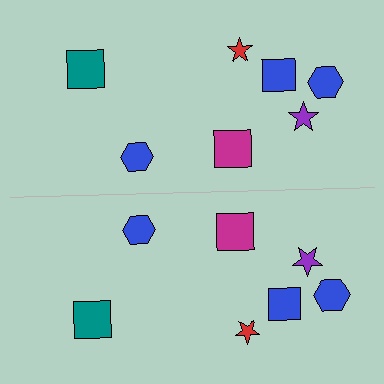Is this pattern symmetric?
Yes, this pattern has bilateral (reflection) symmetry.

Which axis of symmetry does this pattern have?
The pattern has a horizontal axis of symmetry running through the center of the image.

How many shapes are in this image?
There are 14 shapes in this image.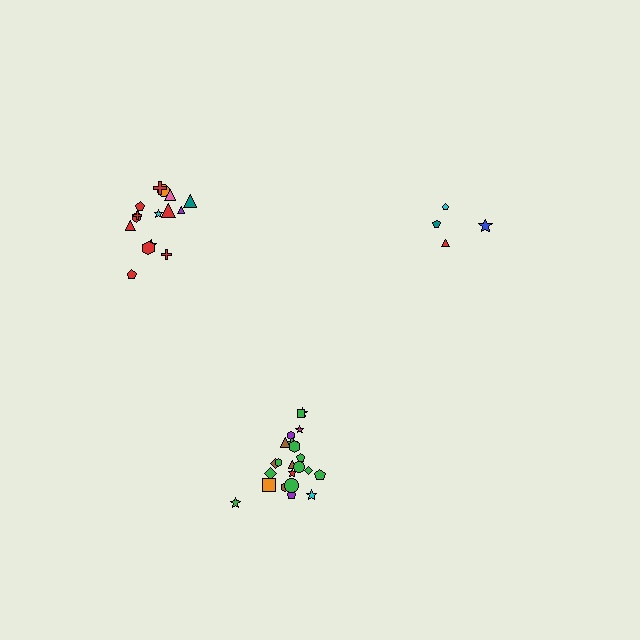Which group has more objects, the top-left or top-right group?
The top-left group.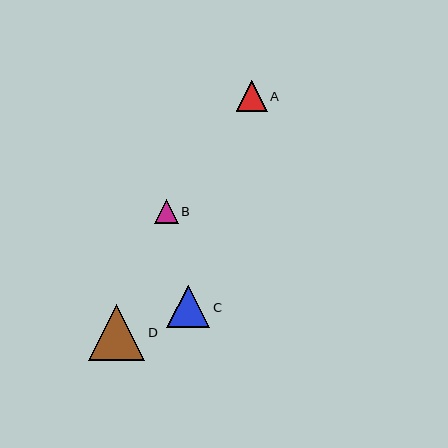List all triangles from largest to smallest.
From largest to smallest: D, C, A, B.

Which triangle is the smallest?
Triangle B is the smallest with a size of approximately 24 pixels.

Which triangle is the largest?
Triangle D is the largest with a size of approximately 56 pixels.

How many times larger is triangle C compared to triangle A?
Triangle C is approximately 1.4 times the size of triangle A.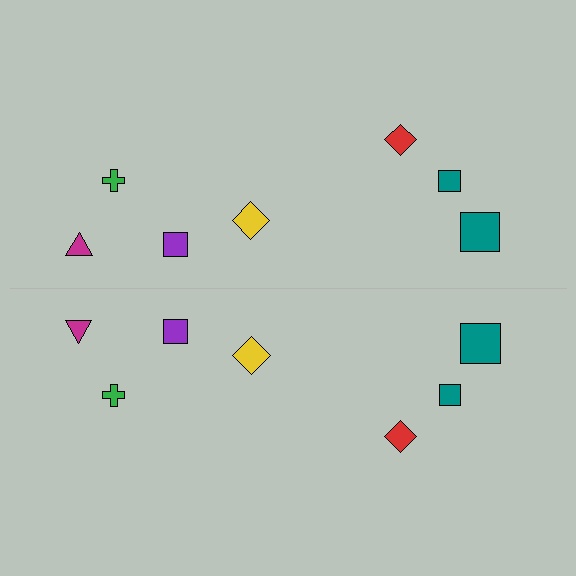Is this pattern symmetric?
Yes, this pattern has bilateral (reflection) symmetry.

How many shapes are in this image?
There are 14 shapes in this image.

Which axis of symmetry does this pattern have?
The pattern has a horizontal axis of symmetry running through the center of the image.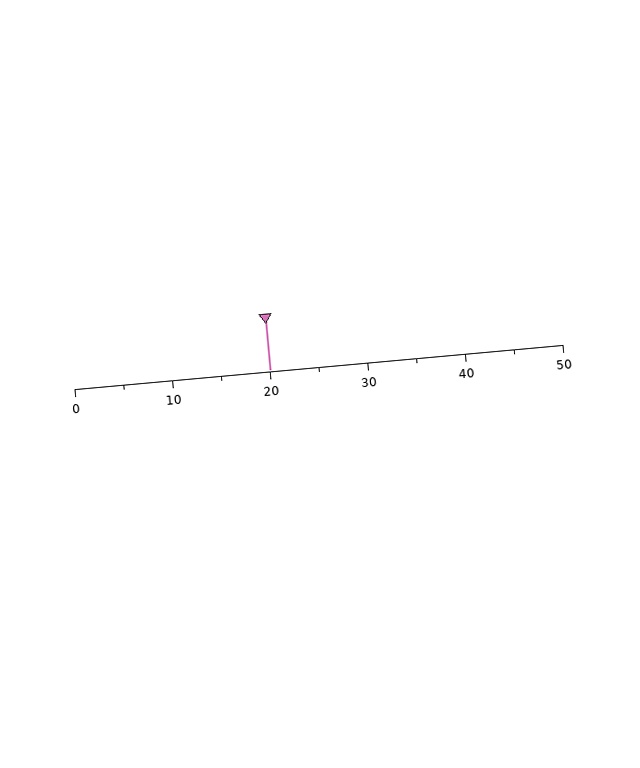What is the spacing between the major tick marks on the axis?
The major ticks are spaced 10 apart.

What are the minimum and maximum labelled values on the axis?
The axis runs from 0 to 50.